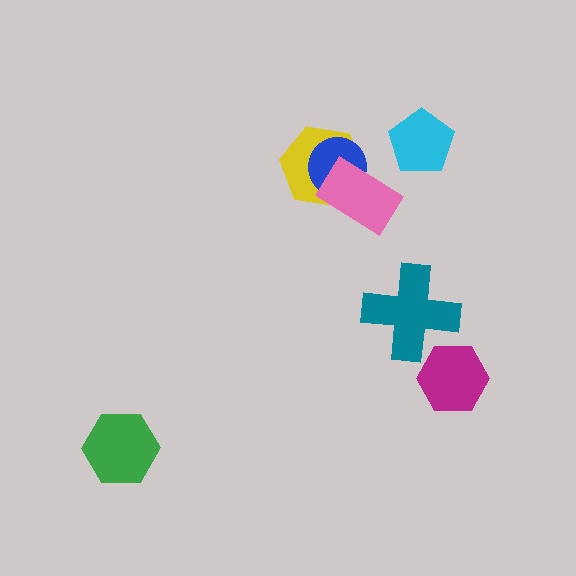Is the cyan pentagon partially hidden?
No, no other shape covers it.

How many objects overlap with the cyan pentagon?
0 objects overlap with the cyan pentagon.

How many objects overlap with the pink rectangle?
2 objects overlap with the pink rectangle.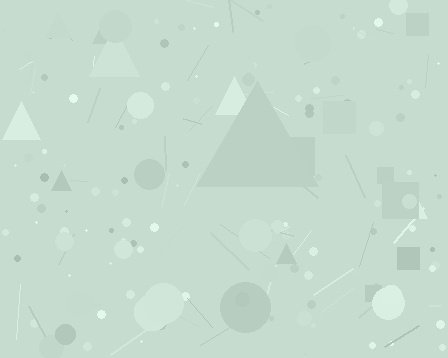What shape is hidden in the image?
A triangle is hidden in the image.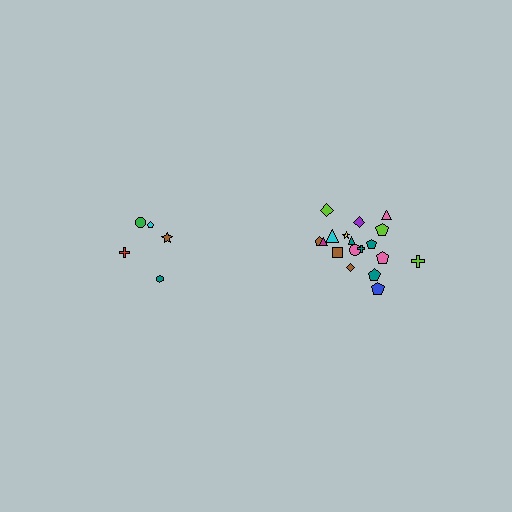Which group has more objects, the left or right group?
The right group.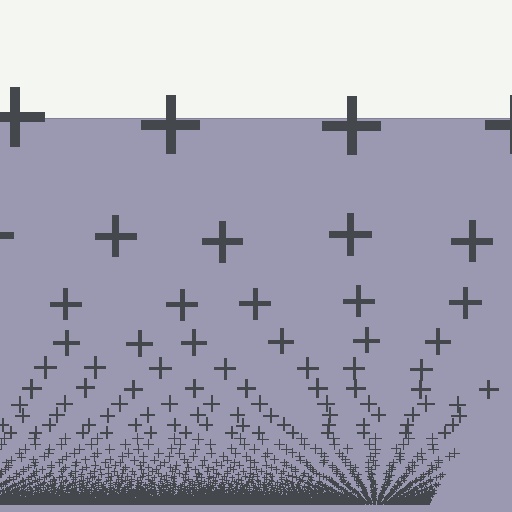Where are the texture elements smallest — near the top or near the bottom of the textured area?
Near the bottom.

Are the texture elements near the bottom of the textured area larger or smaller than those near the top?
Smaller. The gradient is inverted — elements near the bottom are smaller and denser.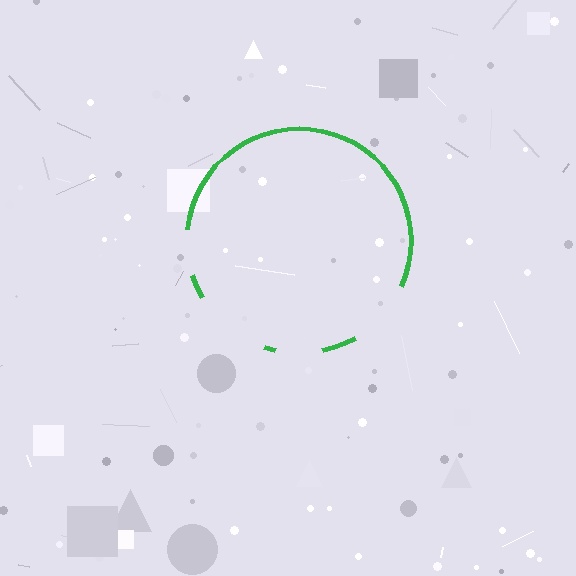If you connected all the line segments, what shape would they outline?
They would outline a circle.